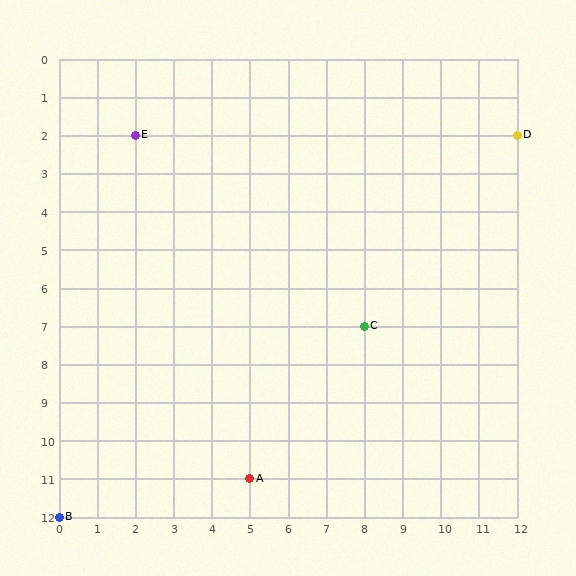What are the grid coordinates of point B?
Point B is at grid coordinates (0, 12).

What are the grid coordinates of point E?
Point E is at grid coordinates (2, 2).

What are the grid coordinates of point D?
Point D is at grid coordinates (12, 2).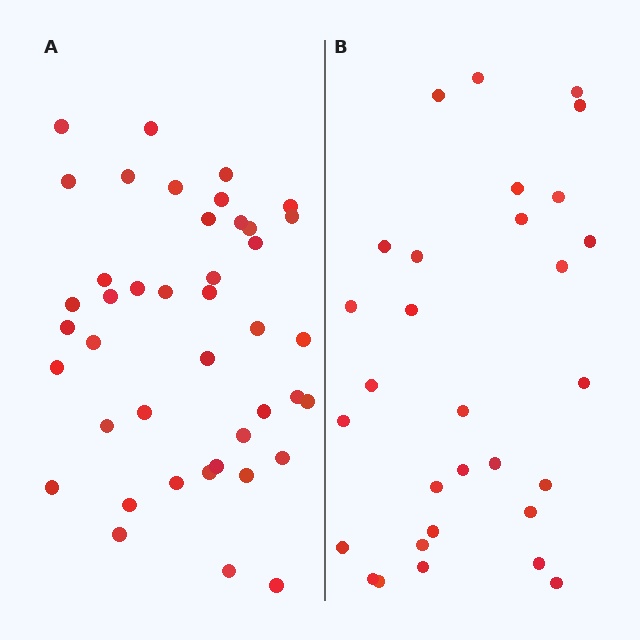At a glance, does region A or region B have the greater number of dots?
Region A (the left region) has more dots.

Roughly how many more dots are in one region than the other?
Region A has roughly 12 or so more dots than region B.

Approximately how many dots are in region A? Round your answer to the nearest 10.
About 40 dots. (The exact count is 42, which rounds to 40.)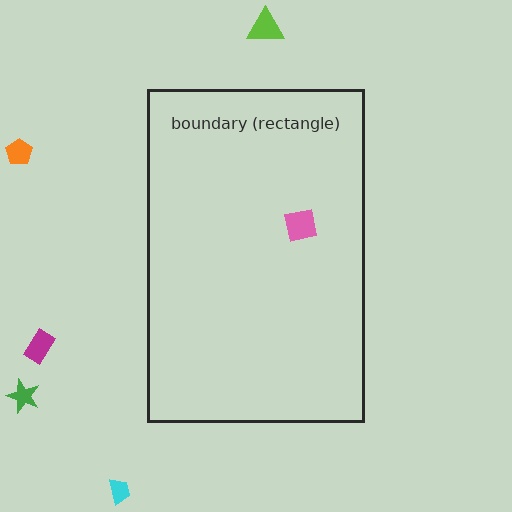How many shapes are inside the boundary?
1 inside, 5 outside.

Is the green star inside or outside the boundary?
Outside.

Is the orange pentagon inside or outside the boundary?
Outside.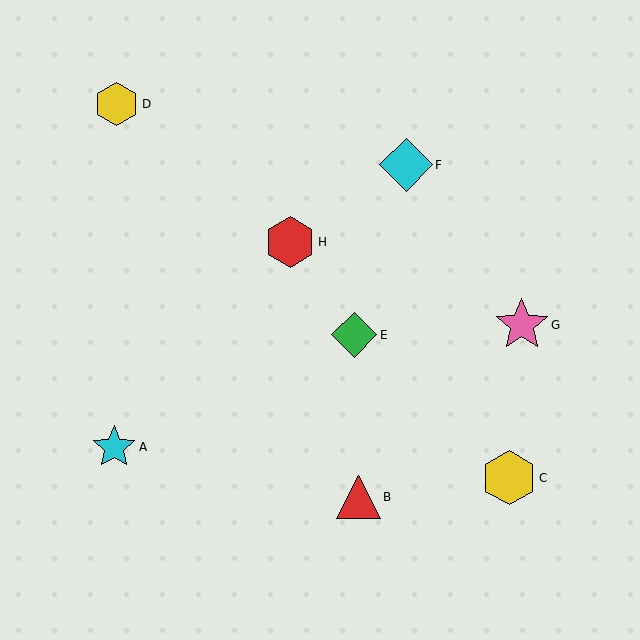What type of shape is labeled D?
Shape D is a yellow hexagon.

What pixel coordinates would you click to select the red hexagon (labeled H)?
Click at (290, 242) to select the red hexagon H.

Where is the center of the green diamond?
The center of the green diamond is at (354, 335).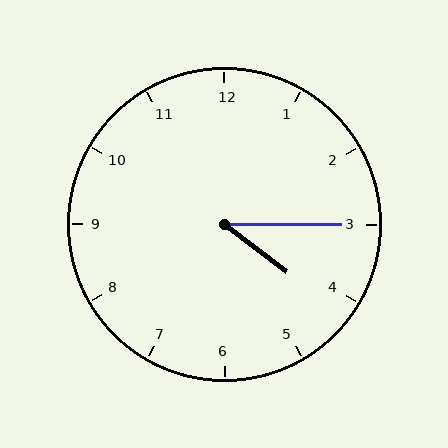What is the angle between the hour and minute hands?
Approximately 38 degrees.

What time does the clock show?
4:15.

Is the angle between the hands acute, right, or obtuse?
It is acute.